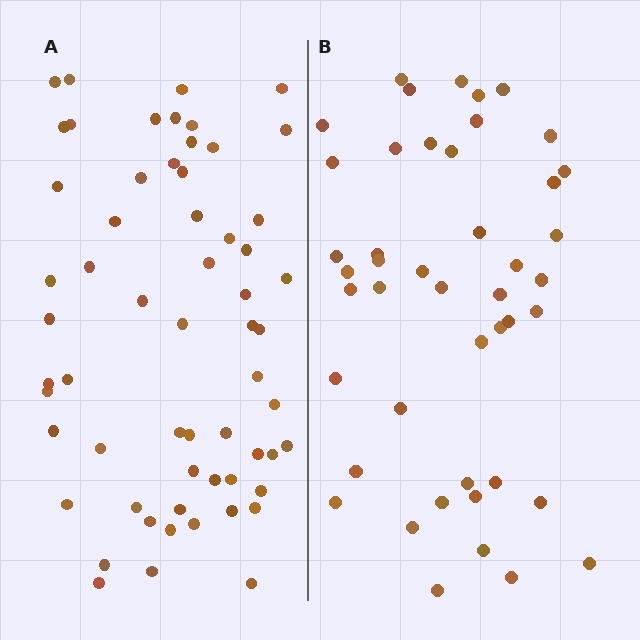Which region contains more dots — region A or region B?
Region A (the left region) has more dots.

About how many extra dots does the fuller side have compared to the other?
Region A has approximately 15 more dots than region B.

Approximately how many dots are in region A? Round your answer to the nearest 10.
About 60 dots.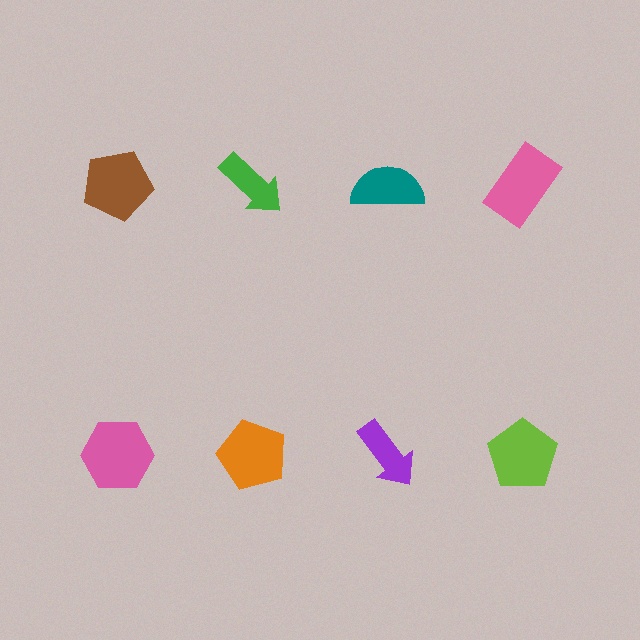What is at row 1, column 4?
A pink rectangle.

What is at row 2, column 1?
A pink hexagon.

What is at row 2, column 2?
An orange pentagon.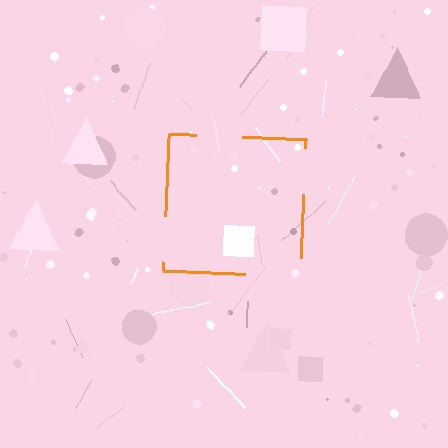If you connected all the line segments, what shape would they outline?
They would outline a square.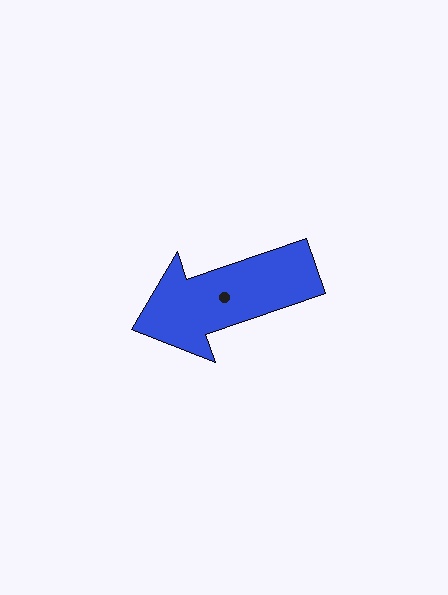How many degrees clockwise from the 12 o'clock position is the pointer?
Approximately 251 degrees.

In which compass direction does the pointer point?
West.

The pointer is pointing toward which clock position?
Roughly 8 o'clock.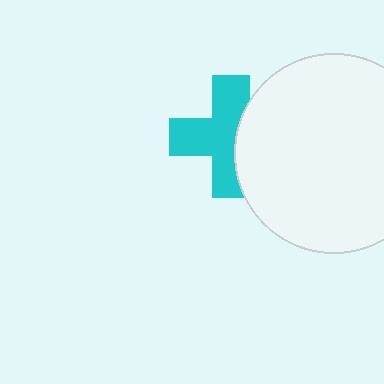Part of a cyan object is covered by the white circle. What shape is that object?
It is a cross.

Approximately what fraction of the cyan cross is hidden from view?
Roughly 34% of the cyan cross is hidden behind the white circle.